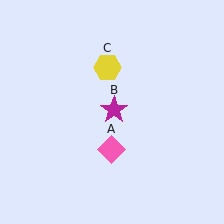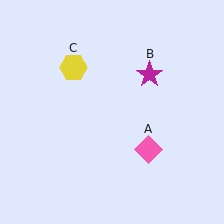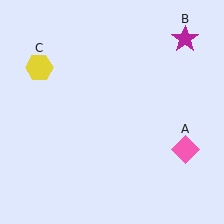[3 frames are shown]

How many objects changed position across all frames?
3 objects changed position: pink diamond (object A), magenta star (object B), yellow hexagon (object C).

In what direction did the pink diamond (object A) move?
The pink diamond (object A) moved right.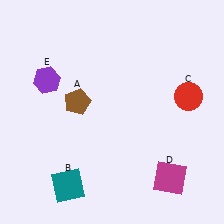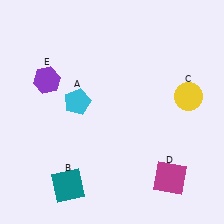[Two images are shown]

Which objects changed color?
A changed from brown to cyan. C changed from red to yellow.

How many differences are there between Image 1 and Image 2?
There are 2 differences between the two images.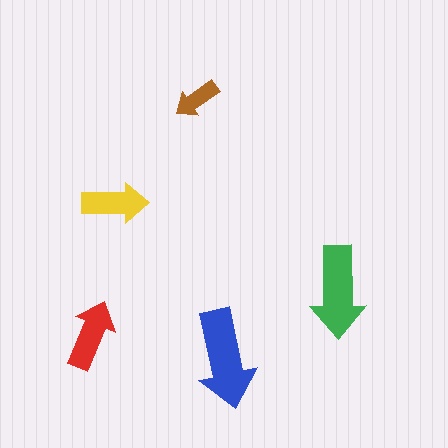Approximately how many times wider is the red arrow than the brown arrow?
About 1.5 times wider.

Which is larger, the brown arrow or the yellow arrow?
The yellow one.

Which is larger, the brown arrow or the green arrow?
The green one.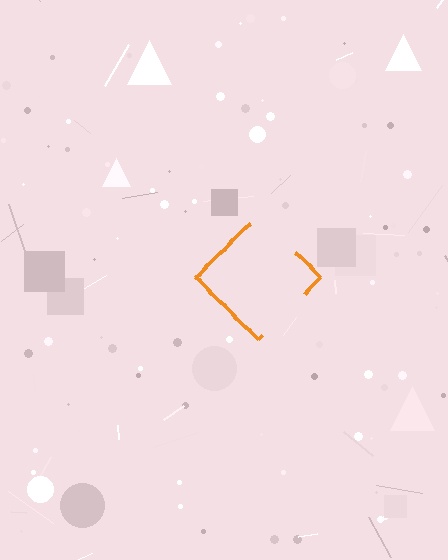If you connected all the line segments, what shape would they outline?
They would outline a diamond.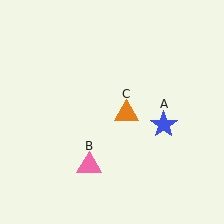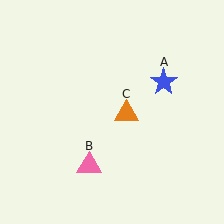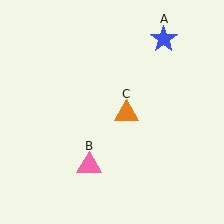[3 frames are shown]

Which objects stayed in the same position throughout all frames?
Pink triangle (object B) and orange triangle (object C) remained stationary.